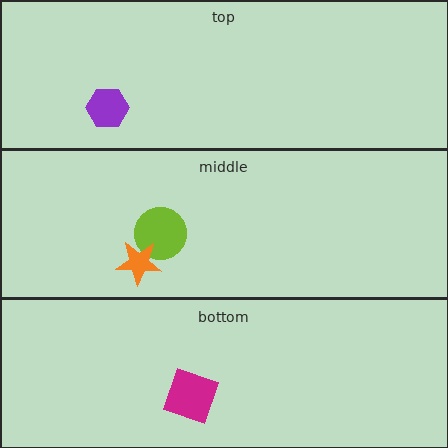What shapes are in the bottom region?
The magenta square.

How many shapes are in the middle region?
2.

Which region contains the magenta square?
The bottom region.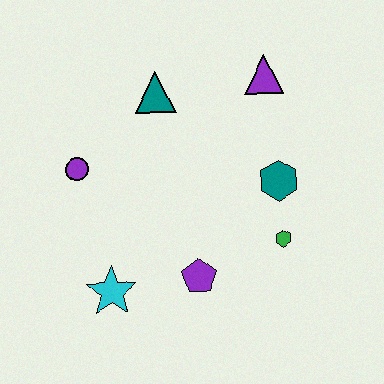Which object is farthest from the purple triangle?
The cyan star is farthest from the purple triangle.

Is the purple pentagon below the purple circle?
Yes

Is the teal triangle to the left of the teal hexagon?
Yes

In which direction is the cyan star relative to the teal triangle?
The cyan star is below the teal triangle.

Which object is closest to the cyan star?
The purple pentagon is closest to the cyan star.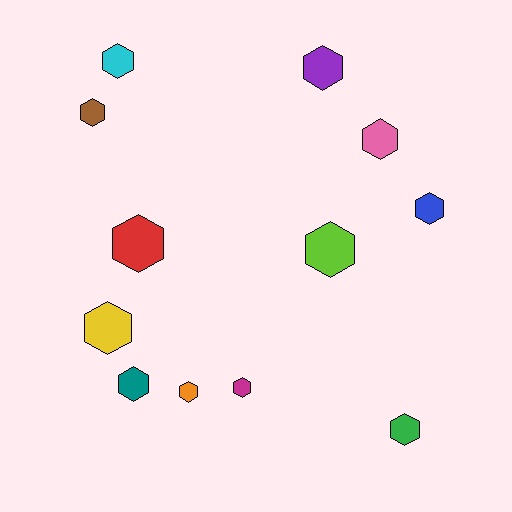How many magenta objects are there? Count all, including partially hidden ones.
There is 1 magenta object.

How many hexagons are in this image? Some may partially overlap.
There are 12 hexagons.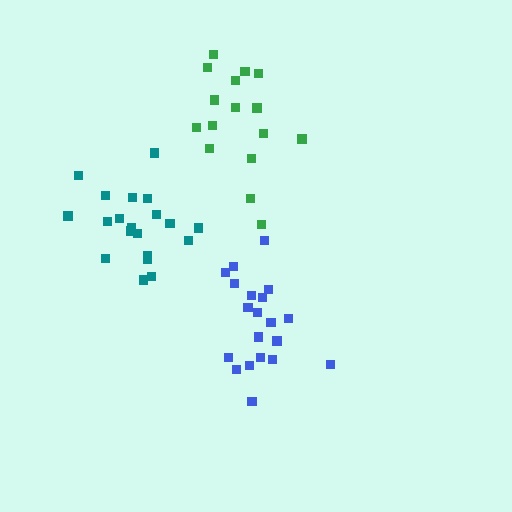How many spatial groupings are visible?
There are 3 spatial groupings.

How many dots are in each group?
Group 1: 16 dots, Group 2: 20 dots, Group 3: 20 dots (56 total).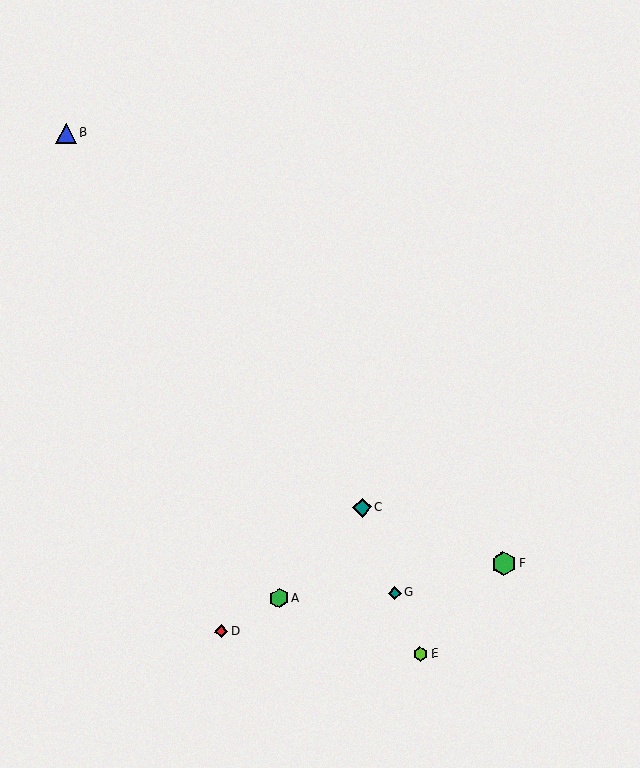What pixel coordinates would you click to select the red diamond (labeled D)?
Click at (221, 632) to select the red diamond D.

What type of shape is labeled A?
Shape A is a green hexagon.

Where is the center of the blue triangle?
The center of the blue triangle is at (66, 133).